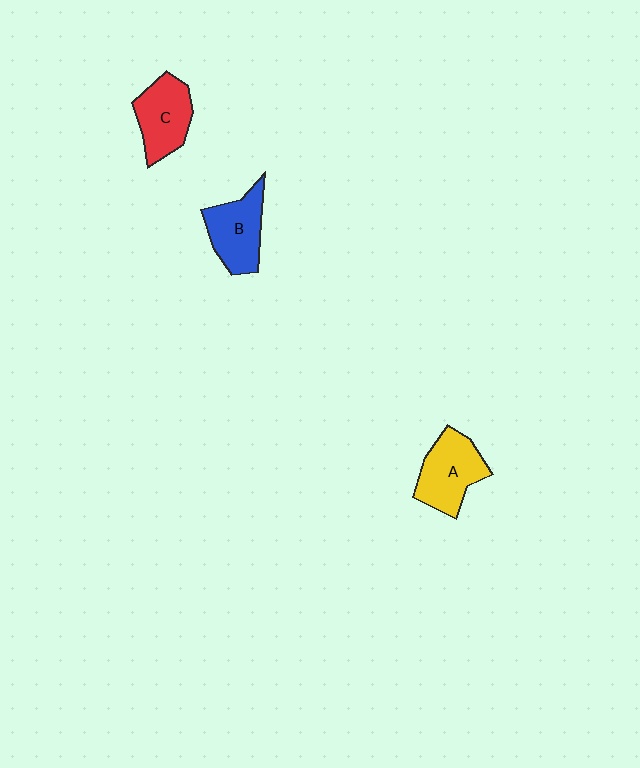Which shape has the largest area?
Shape A (yellow).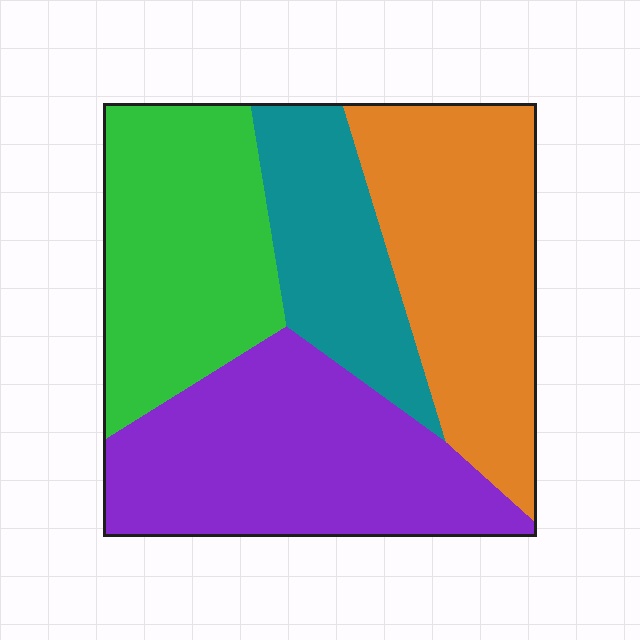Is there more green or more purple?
Purple.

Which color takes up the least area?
Teal, at roughly 15%.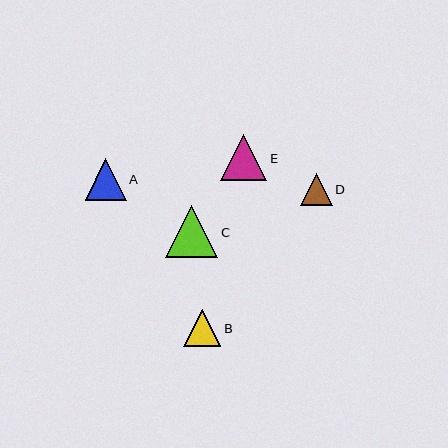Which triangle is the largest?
Triangle C is the largest with a size of approximately 52 pixels.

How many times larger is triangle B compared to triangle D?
Triangle B is approximately 1.2 times the size of triangle D.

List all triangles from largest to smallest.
From largest to smallest: C, E, A, B, D.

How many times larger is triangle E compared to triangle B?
Triangle E is approximately 1.2 times the size of triangle B.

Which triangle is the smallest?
Triangle D is the smallest with a size of approximately 32 pixels.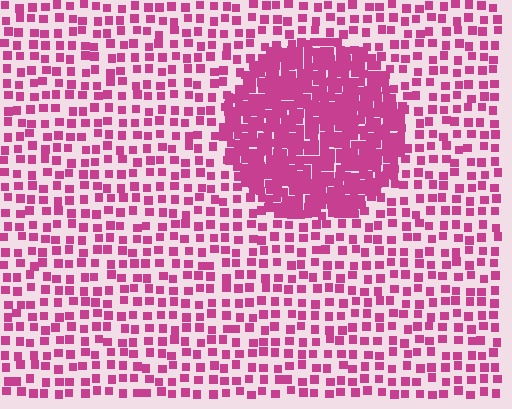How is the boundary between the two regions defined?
The boundary is defined by a change in element density (approximately 2.7x ratio). All elements are the same color, size, and shape.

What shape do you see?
I see a circle.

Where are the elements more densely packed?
The elements are more densely packed inside the circle boundary.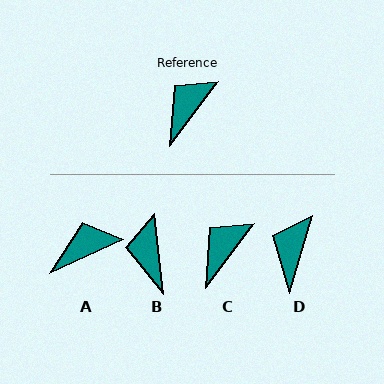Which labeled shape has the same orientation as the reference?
C.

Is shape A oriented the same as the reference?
No, it is off by about 28 degrees.